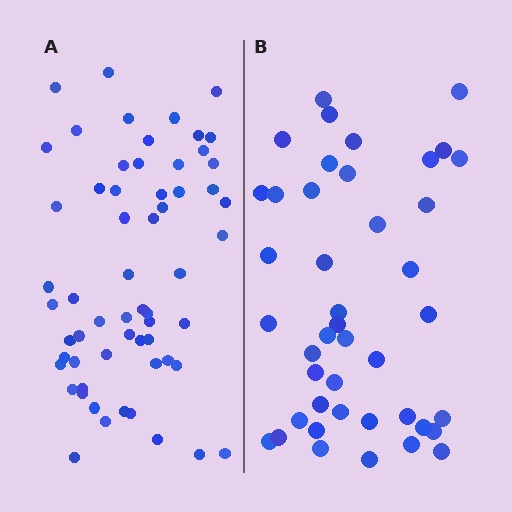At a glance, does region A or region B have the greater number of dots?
Region A (the left region) has more dots.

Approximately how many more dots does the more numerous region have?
Region A has approximately 15 more dots than region B.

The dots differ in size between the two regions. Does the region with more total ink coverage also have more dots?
No. Region B has more total ink coverage because its dots are larger, but region A actually contains more individual dots. Total area can be misleading — the number of items is what matters here.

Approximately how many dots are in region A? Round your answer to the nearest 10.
About 60 dots.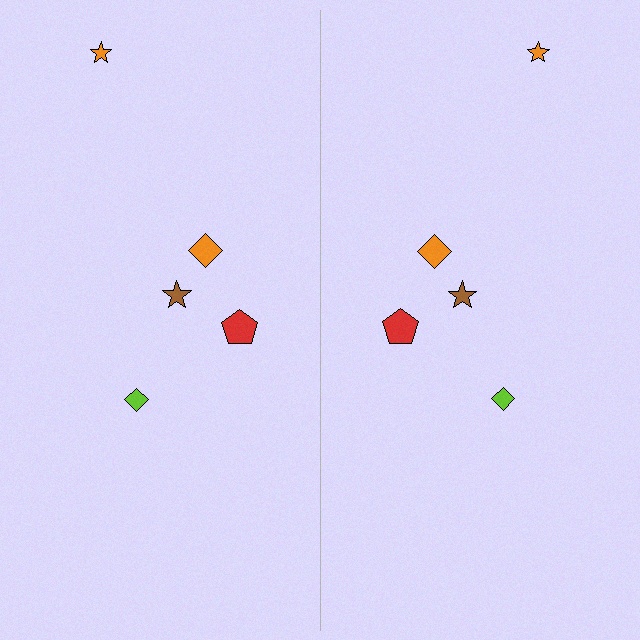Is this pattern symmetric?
Yes, this pattern has bilateral (reflection) symmetry.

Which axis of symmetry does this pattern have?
The pattern has a vertical axis of symmetry running through the center of the image.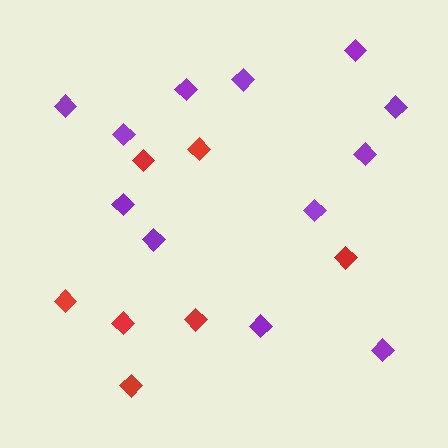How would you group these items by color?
There are 2 groups: one group of purple diamonds (12) and one group of red diamonds (7).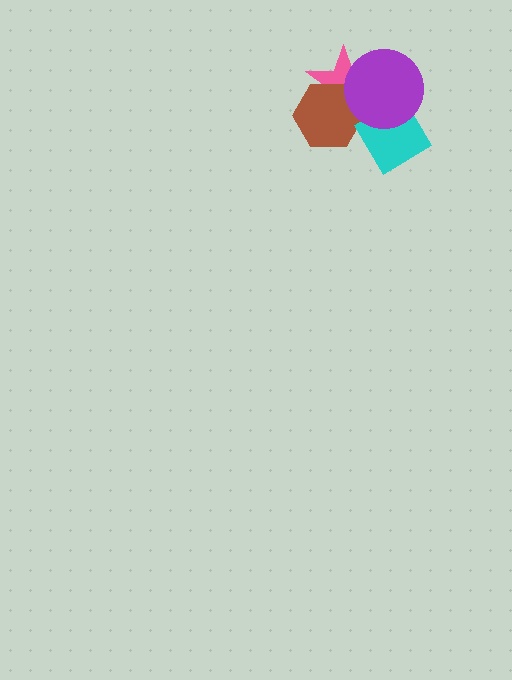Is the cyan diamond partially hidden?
Yes, it is partially covered by another shape.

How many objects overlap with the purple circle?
3 objects overlap with the purple circle.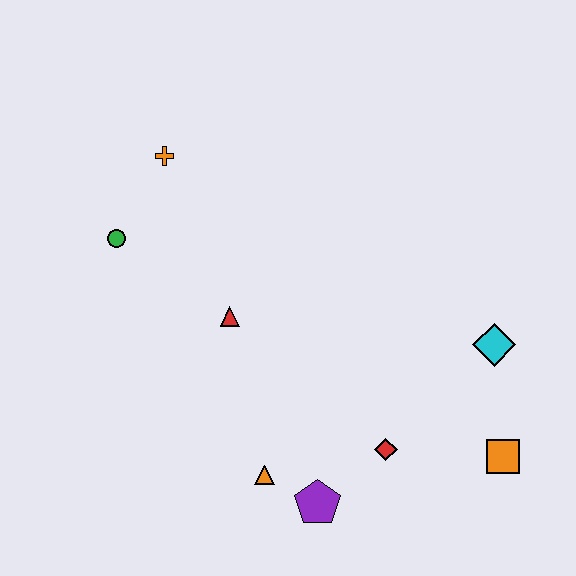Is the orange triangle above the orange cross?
No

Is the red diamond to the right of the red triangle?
Yes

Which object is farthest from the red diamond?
The orange cross is farthest from the red diamond.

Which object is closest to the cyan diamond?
The orange square is closest to the cyan diamond.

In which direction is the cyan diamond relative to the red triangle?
The cyan diamond is to the right of the red triangle.